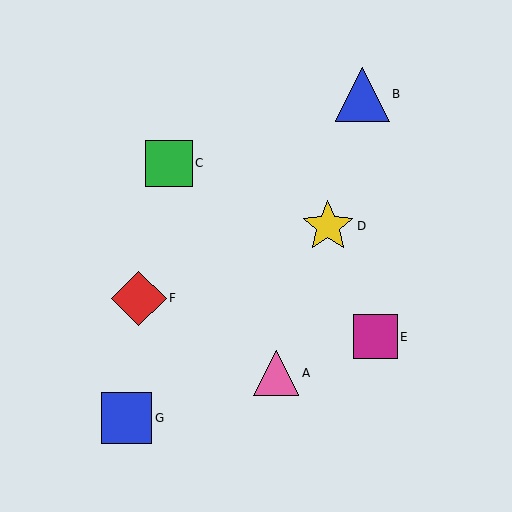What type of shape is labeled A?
Shape A is a pink triangle.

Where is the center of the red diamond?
The center of the red diamond is at (139, 298).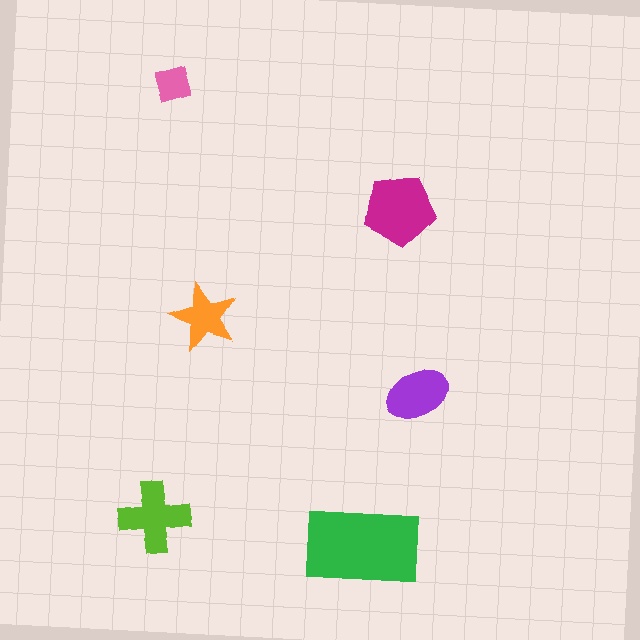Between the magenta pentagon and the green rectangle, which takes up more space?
The green rectangle.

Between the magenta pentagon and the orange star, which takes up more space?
The magenta pentagon.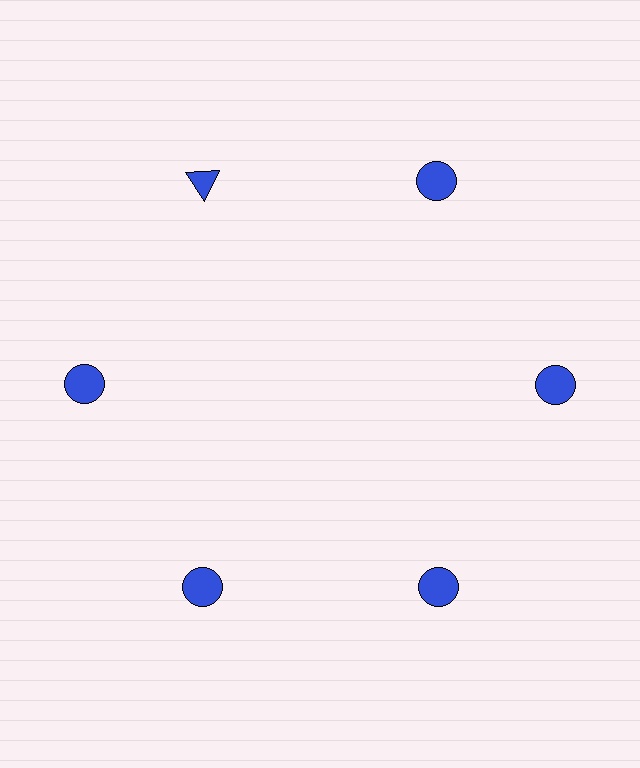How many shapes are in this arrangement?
There are 6 shapes arranged in a ring pattern.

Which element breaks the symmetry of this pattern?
The blue triangle at roughly the 11 o'clock position breaks the symmetry. All other shapes are blue circles.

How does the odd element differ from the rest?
It has a different shape: triangle instead of circle.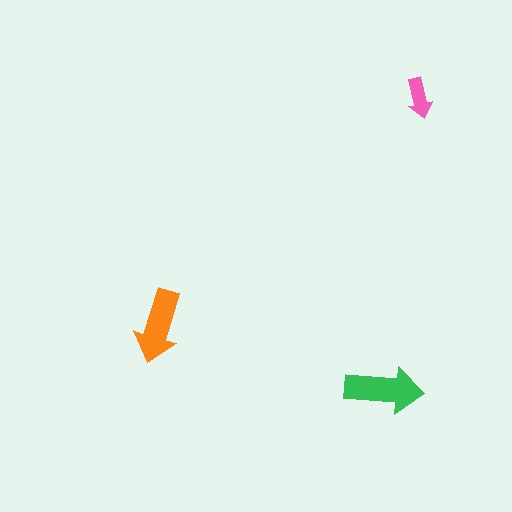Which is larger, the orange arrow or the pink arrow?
The orange one.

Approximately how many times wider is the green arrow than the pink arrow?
About 2 times wider.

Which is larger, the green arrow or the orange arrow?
The green one.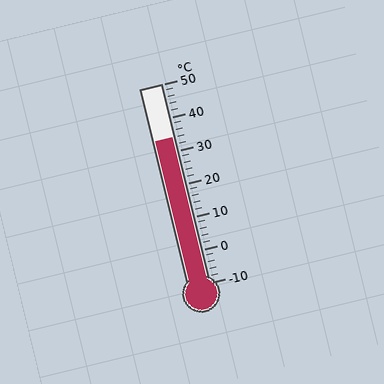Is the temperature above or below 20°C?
The temperature is above 20°C.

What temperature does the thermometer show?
The thermometer shows approximately 34°C.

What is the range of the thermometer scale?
The thermometer scale ranges from -10°C to 50°C.